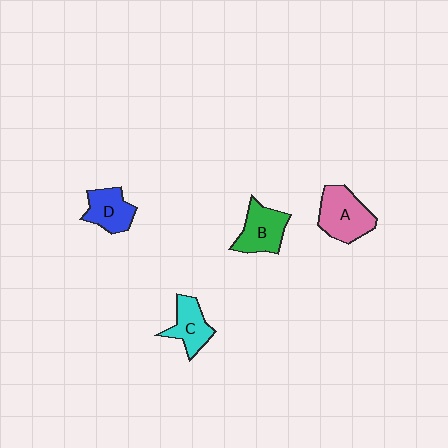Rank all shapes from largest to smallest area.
From largest to smallest: A (pink), B (green), D (blue), C (cyan).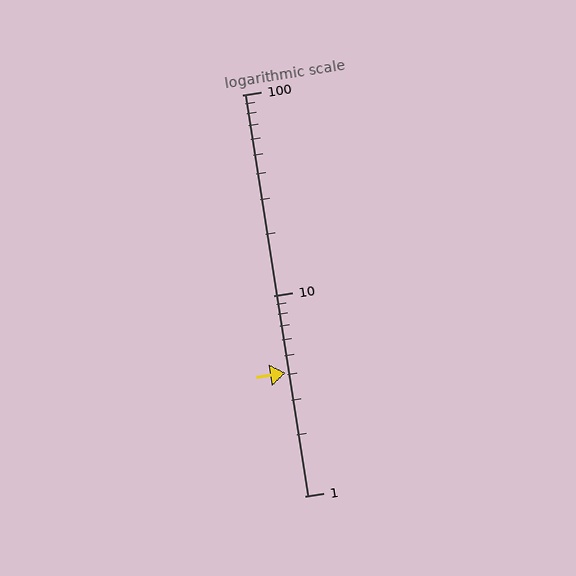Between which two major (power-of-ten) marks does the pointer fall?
The pointer is between 1 and 10.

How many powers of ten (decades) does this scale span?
The scale spans 2 decades, from 1 to 100.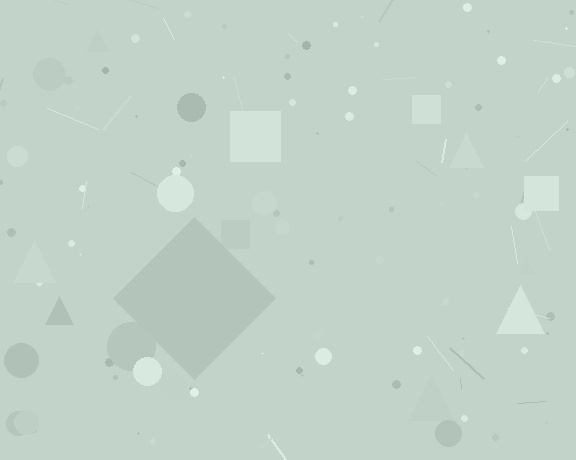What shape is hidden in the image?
A diamond is hidden in the image.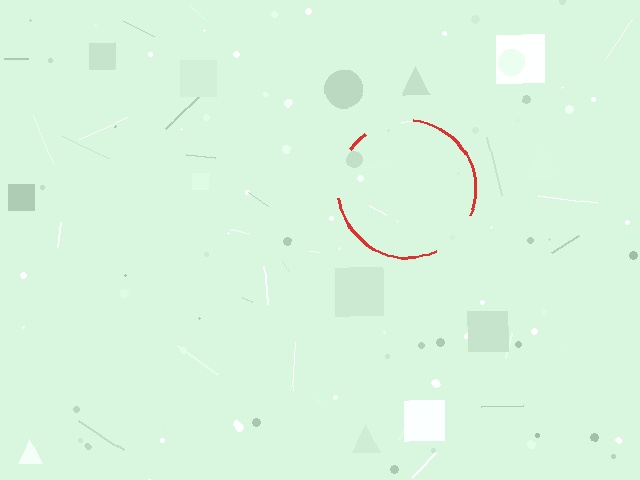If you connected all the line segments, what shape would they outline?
They would outline a circle.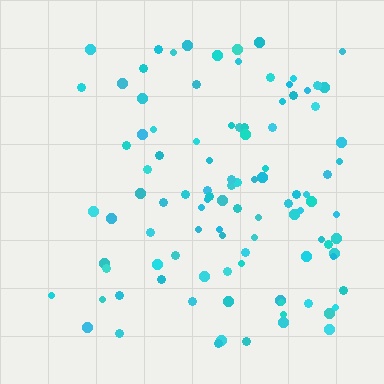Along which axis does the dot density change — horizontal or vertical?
Horizontal.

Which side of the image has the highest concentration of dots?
The right.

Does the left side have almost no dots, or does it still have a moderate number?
Still a moderate number, just noticeably fewer than the right.